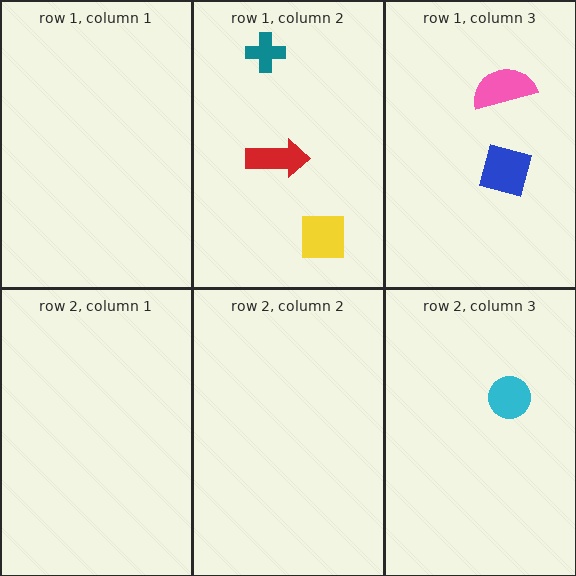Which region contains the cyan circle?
The row 2, column 3 region.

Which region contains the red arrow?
The row 1, column 2 region.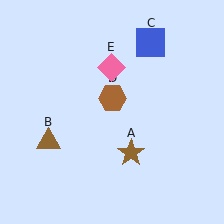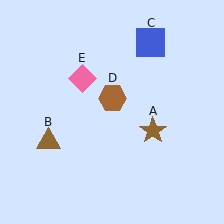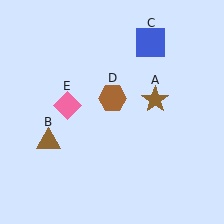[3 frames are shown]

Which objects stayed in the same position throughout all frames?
Brown triangle (object B) and blue square (object C) and brown hexagon (object D) remained stationary.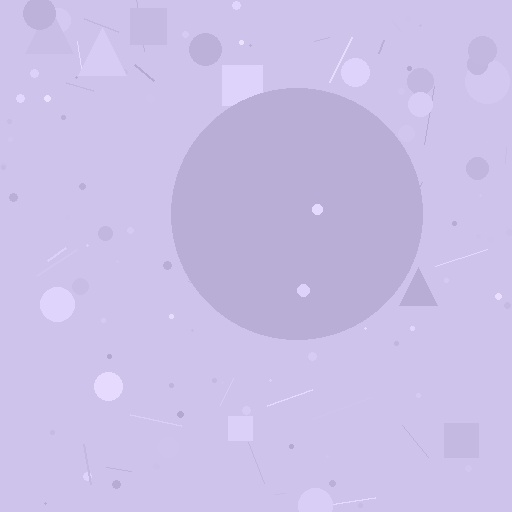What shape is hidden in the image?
A circle is hidden in the image.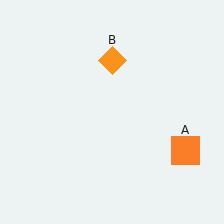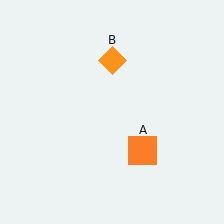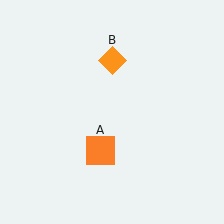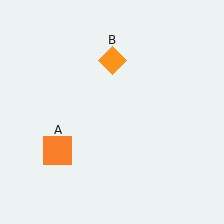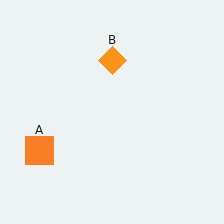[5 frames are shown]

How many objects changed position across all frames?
1 object changed position: orange square (object A).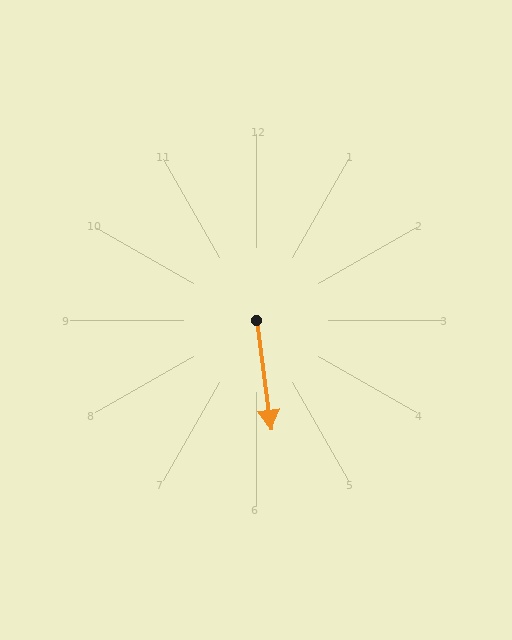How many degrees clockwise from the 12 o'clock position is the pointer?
Approximately 172 degrees.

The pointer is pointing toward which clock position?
Roughly 6 o'clock.